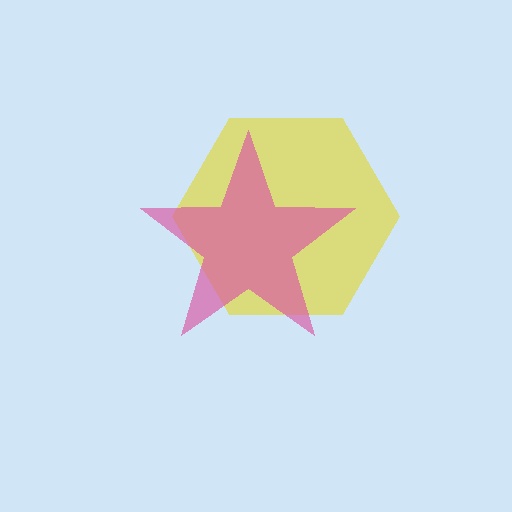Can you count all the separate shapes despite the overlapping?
Yes, there are 2 separate shapes.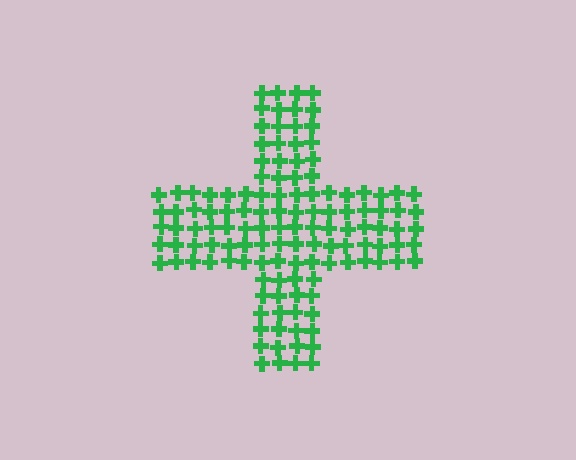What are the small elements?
The small elements are crosses.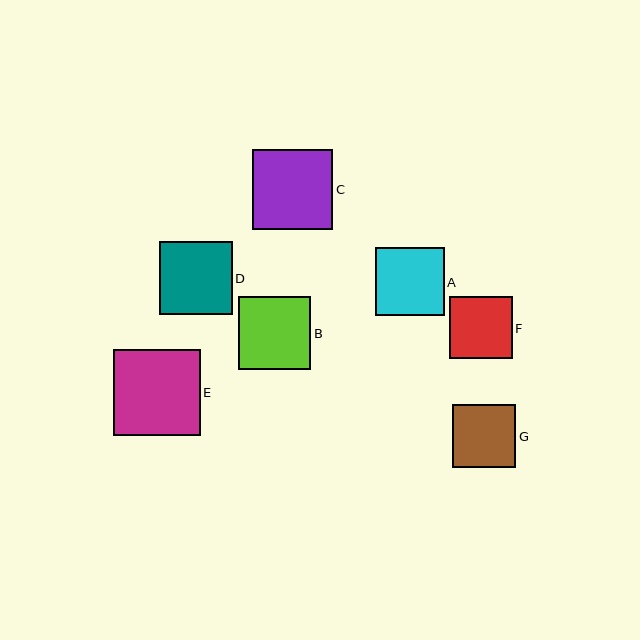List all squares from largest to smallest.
From largest to smallest: E, C, D, B, A, G, F.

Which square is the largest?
Square E is the largest with a size of approximately 86 pixels.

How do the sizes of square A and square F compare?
Square A and square F are approximately the same size.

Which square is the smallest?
Square F is the smallest with a size of approximately 63 pixels.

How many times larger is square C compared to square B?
Square C is approximately 1.1 times the size of square B.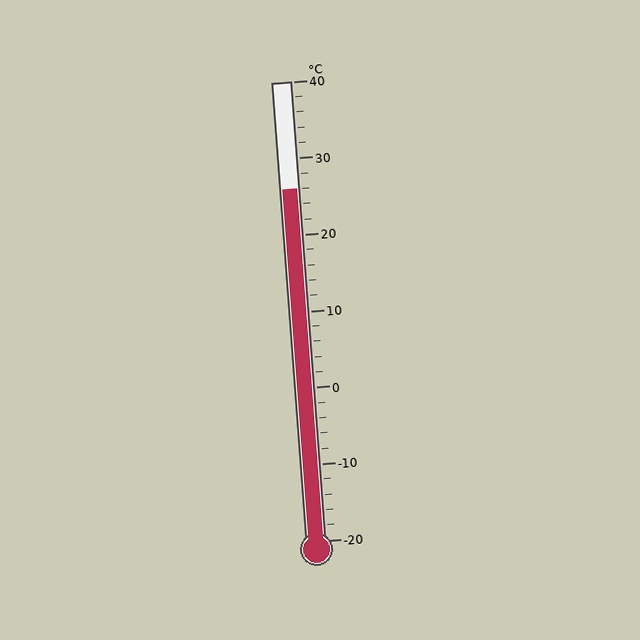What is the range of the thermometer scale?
The thermometer scale ranges from -20°C to 40°C.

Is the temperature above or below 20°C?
The temperature is above 20°C.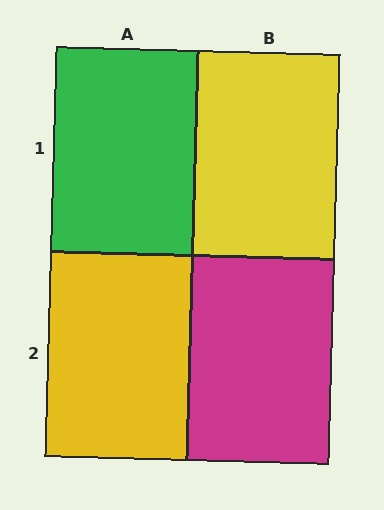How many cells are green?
1 cell is green.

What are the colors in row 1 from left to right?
Green, yellow.